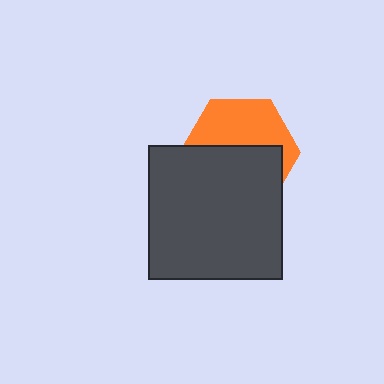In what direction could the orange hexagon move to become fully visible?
The orange hexagon could move up. That would shift it out from behind the dark gray square entirely.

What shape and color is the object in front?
The object in front is a dark gray square.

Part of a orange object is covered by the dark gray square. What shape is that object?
It is a hexagon.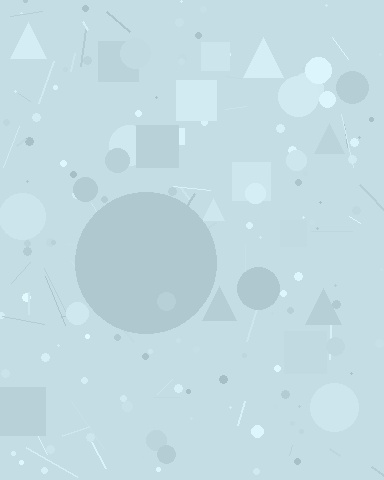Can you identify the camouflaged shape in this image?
The camouflaged shape is a circle.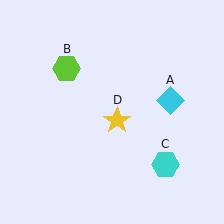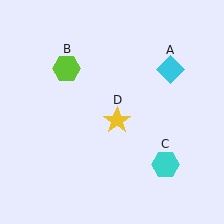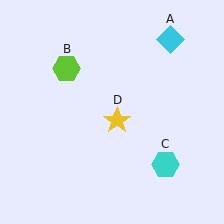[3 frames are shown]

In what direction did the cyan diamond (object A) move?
The cyan diamond (object A) moved up.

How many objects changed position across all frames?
1 object changed position: cyan diamond (object A).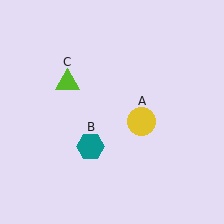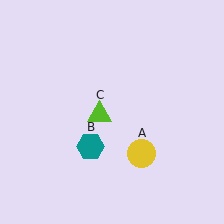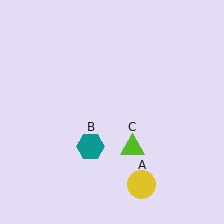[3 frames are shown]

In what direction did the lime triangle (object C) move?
The lime triangle (object C) moved down and to the right.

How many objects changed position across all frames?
2 objects changed position: yellow circle (object A), lime triangle (object C).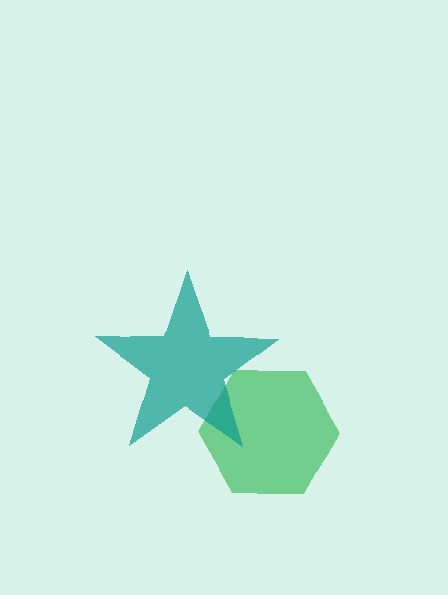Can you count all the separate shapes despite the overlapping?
Yes, there are 2 separate shapes.